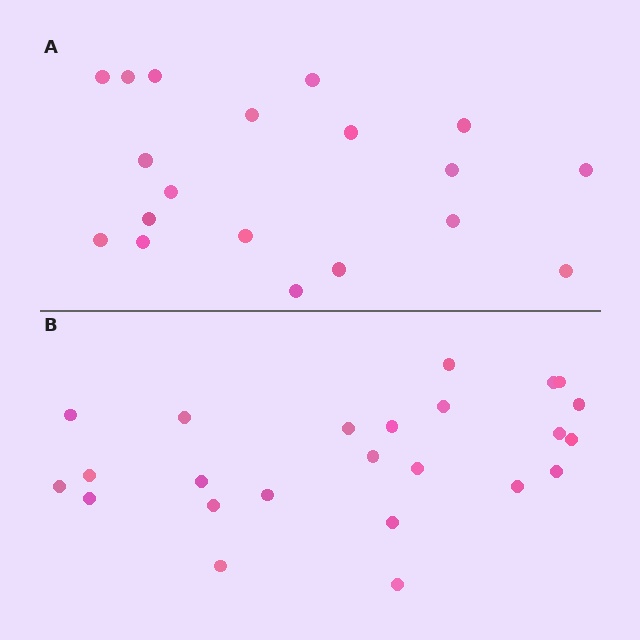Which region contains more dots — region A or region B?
Region B (the bottom region) has more dots.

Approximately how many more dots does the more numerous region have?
Region B has about 5 more dots than region A.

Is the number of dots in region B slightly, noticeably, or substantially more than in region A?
Region B has noticeably more, but not dramatically so. The ratio is roughly 1.3 to 1.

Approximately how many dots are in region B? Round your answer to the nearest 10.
About 20 dots. (The exact count is 24, which rounds to 20.)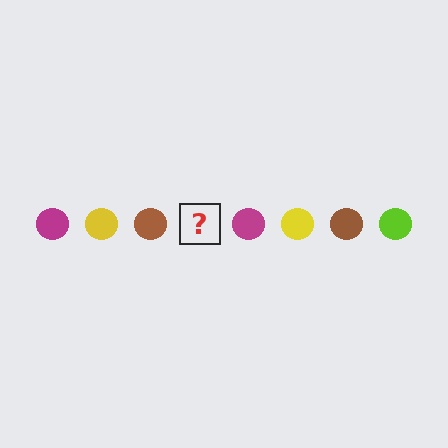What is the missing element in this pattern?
The missing element is a lime circle.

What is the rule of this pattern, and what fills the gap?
The rule is that the pattern cycles through magenta, yellow, brown, lime circles. The gap should be filled with a lime circle.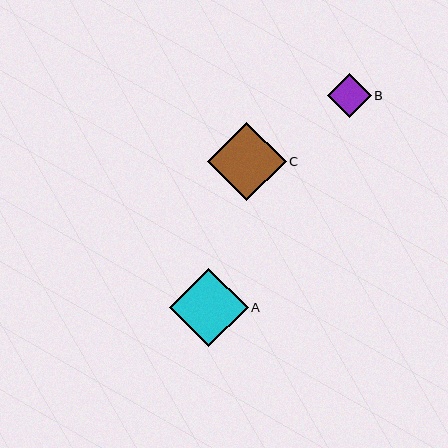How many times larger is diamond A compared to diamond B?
Diamond A is approximately 1.8 times the size of diamond B.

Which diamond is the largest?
Diamond C is the largest with a size of approximately 79 pixels.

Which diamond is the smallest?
Diamond B is the smallest with a size of approximately 44 pixels.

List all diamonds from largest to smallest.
From largest to smallest: C, A, B.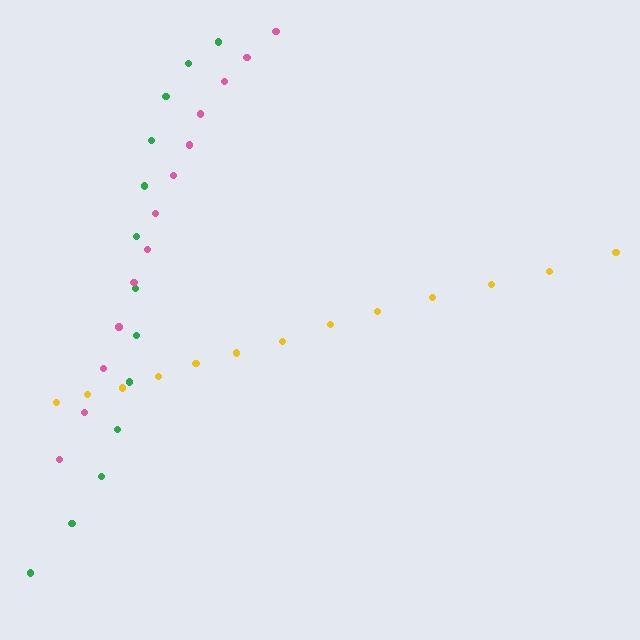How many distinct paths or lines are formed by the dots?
There are 3 distinct paths.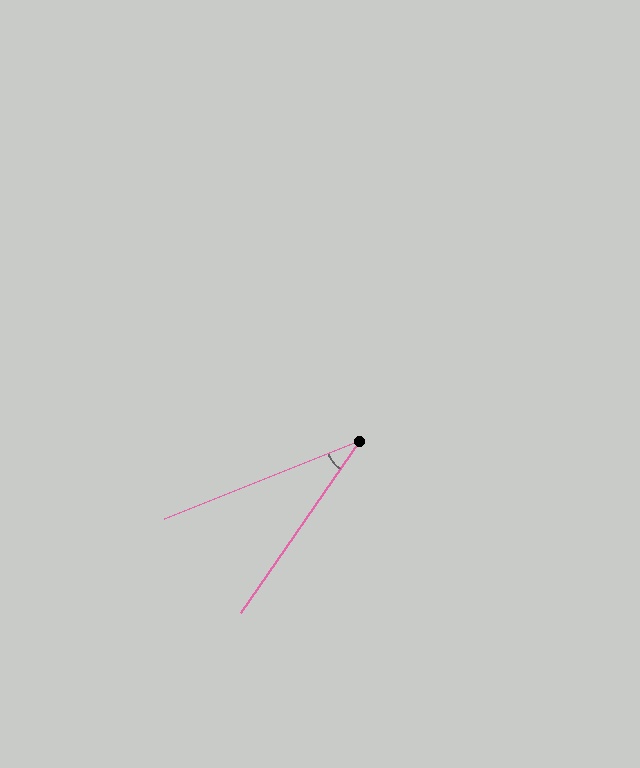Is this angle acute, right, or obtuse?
It is acute.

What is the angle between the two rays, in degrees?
Approximately 34 degrees.